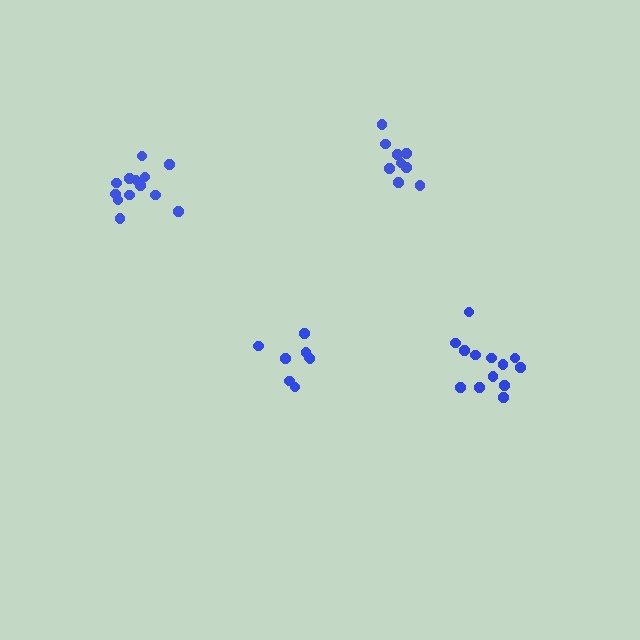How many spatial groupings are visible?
There are 4 spatial groupings.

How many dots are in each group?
Group 1: 8 dots, Group 2: 13 dots, Group 3: 9 dots, Group 4: 13 dots (43 total).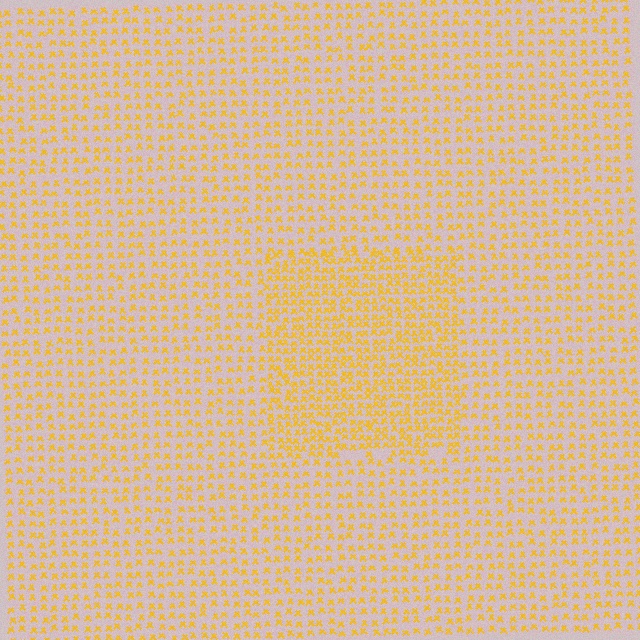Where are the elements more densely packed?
The elements are more densely packed inside the rectangle boundary.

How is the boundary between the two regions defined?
The boundary is defined by a change in element density (approximately 1.7x ratio). All elements are the same color, size, and shape.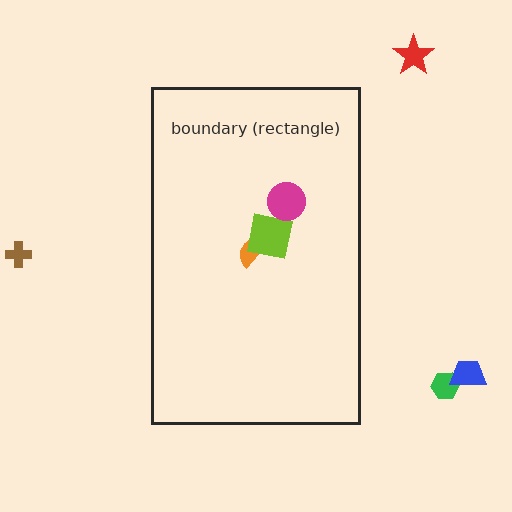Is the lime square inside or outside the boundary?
Inside.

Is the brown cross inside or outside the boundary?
Outside.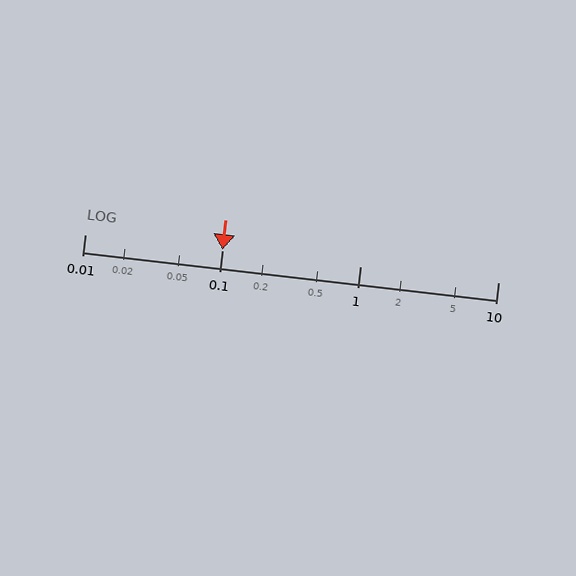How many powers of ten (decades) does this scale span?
The scale spans 3 decades, from 0.01 to 10.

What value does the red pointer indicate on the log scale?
The pointer indicates approximately 0.1.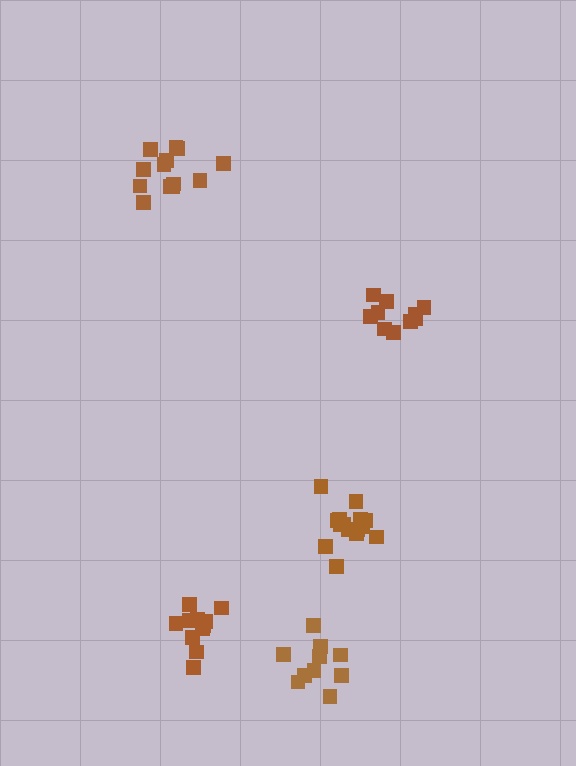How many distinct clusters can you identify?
There are 5 distinct clusters.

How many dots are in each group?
Group 1: 10 dots, Group 2: 15 dots, Group 3: 10 dots, Group 4: 13 dots, Group 5: 11 dots (59 total).